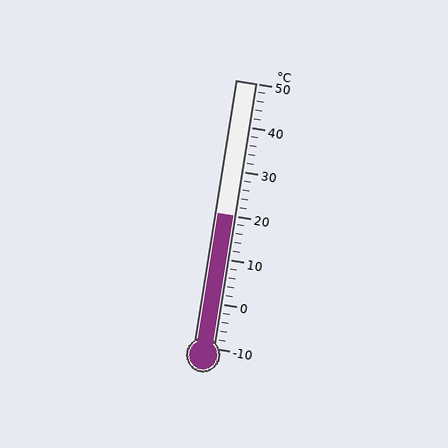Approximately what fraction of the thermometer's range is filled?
The thermometer is filled to approximately 50% of its range.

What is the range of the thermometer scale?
The thermometer scale ranges from -10°C to 50°C.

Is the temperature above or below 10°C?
The temperature is above 10°C.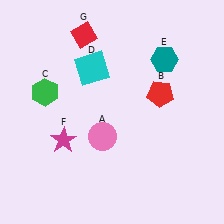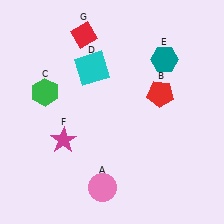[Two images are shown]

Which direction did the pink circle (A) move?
The pink circle (A) moved down.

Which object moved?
The pink circle (A) moved down.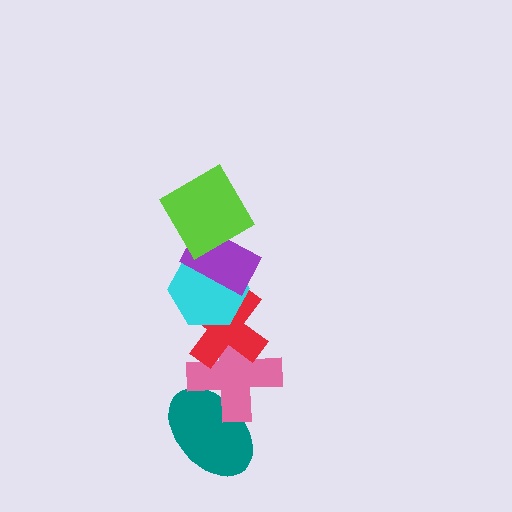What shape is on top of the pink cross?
The red cross is on top of the pink cross.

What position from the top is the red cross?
The red cross is 4th from the top.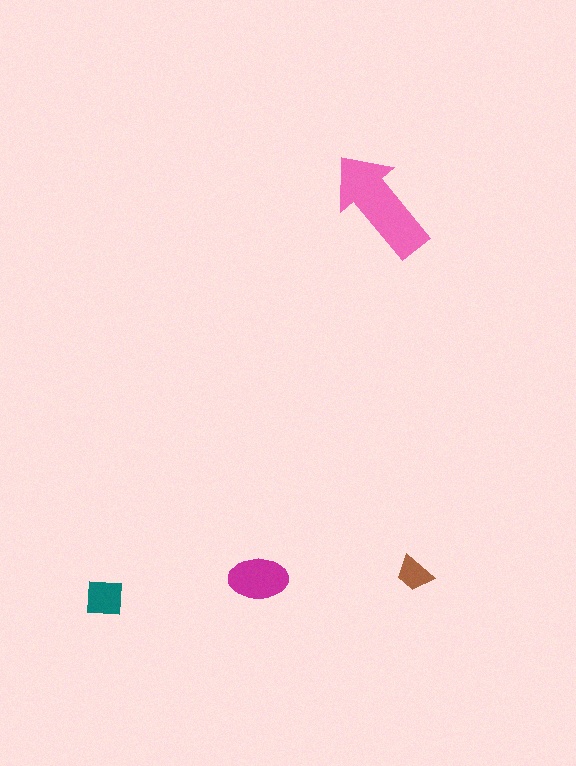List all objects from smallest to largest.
The brown trapezoid, the teal square, the magenta ellipse, the pink arrow.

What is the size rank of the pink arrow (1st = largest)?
1st.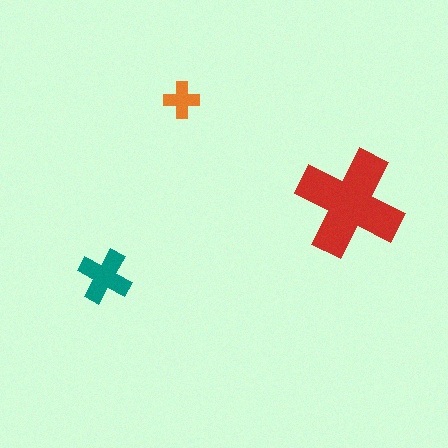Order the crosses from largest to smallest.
the red one, the teal one, the orange one.